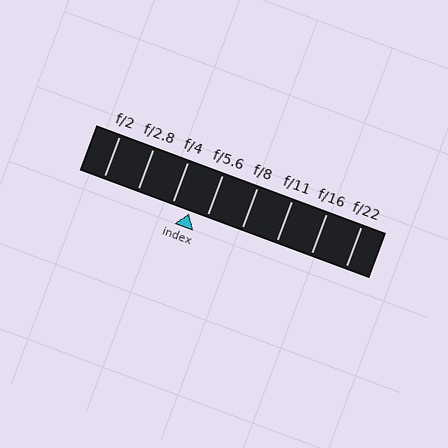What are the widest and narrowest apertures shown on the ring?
The widest aperture shown is f/2 and the narrowest is f/22.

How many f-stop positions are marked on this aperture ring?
There are 8 f-stop positions marked.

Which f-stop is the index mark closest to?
The index mark is closest to f/5.6.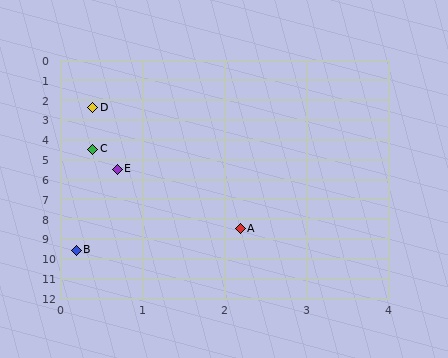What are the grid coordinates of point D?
Point D is at approximately (0.4, 2.4).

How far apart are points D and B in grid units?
Points D and B are about 7.2 grid units apart.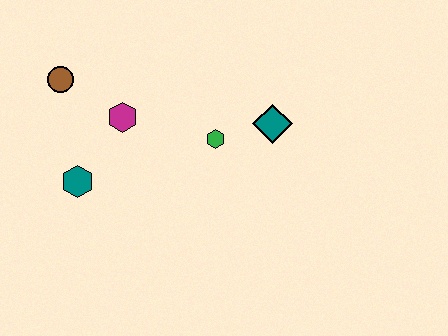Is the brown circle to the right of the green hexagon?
No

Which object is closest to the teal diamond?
The green hexagon is closest to the teal diamond.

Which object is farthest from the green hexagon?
The brown circle is farthest from the green hexagon.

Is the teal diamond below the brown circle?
Yes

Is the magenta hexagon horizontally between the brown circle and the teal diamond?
Yes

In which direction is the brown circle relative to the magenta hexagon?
The brown circle is to the left of the magenta hexagon.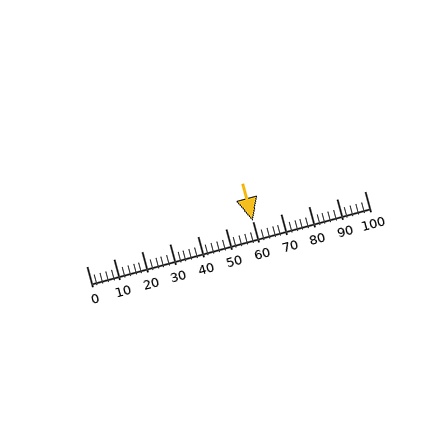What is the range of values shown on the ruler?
The ruler shows values from 0 to 100.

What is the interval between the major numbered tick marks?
The major tick marks are spaced 10 units apart.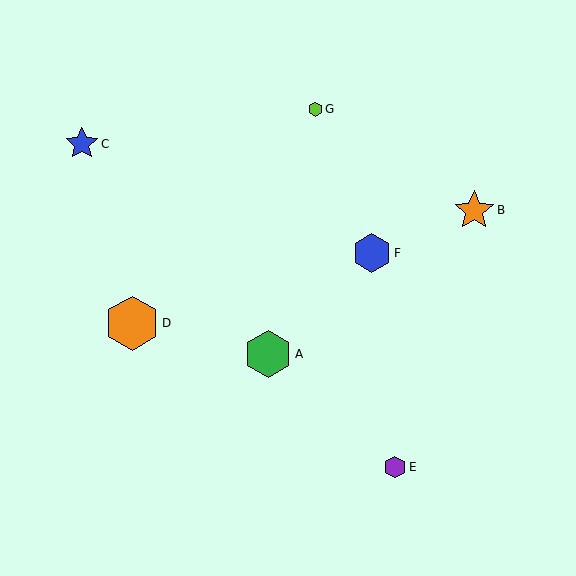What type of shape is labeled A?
Shape A is a green hexagon.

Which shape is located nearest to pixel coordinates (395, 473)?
The purple hexagon (labeled E) at (395, 467) is nearest to that location.